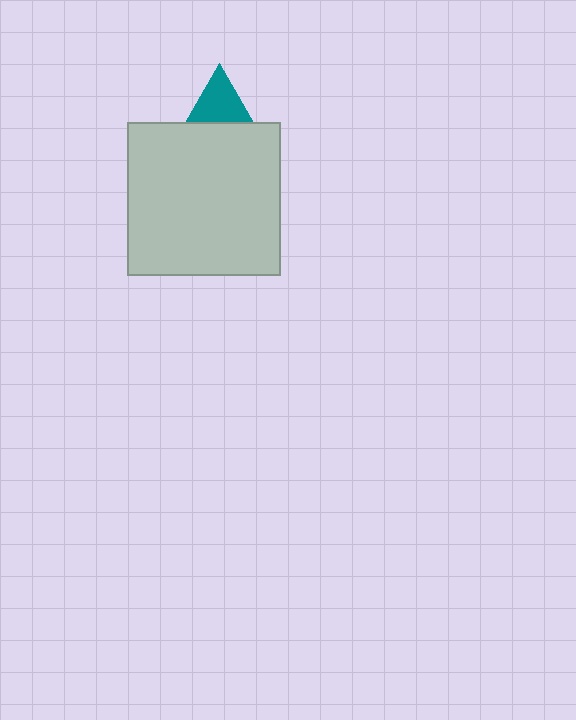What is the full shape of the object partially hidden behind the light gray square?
The partially hidden object is a teal triangle.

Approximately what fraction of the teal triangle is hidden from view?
Roughly 56% of the teal triangle is hidden behind the light gray square.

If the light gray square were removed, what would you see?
You would see the complete teal triangle.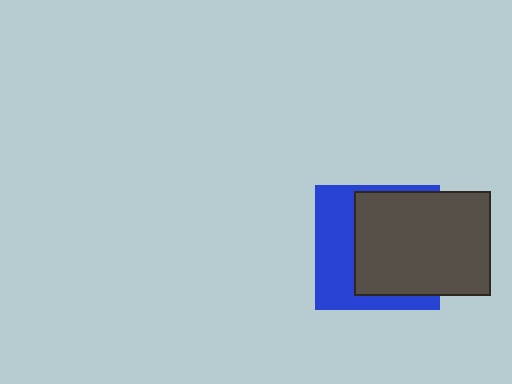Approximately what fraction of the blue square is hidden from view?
Roughly 58% of the blue square is hidden behind the dark gray rectangle.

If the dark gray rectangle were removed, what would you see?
You would see the complete blue square.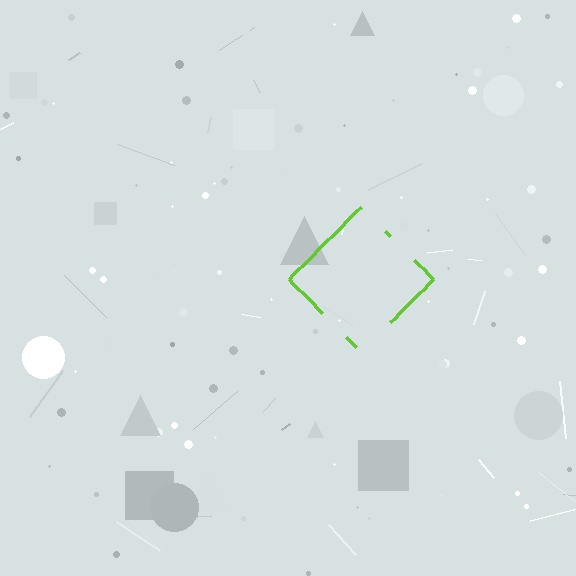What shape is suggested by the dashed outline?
The dashed outline suggests a diamond.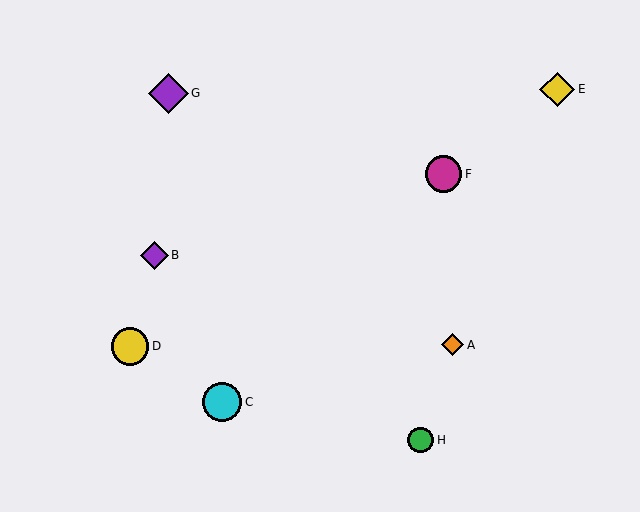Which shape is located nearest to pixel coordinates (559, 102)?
The yellow diamond (labeled E) at (557, 89) is nearest to that location.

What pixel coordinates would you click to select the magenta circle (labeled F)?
Click at (443, 174) to select the magenta circle F.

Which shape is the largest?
The purple diamond (labeled G) is the largest.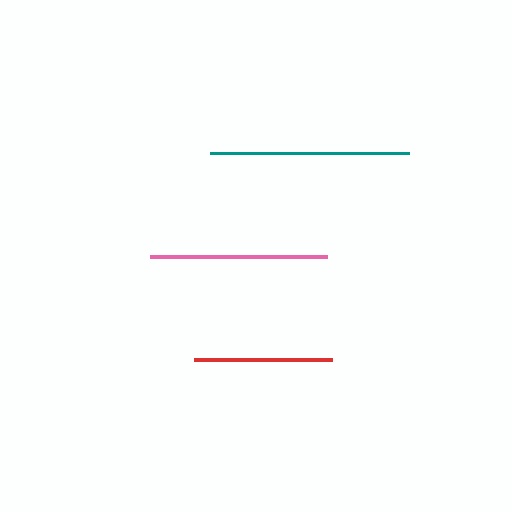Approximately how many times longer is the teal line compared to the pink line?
The teal line is approximately 1.1 times the length of the pink line.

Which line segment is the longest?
The teal line is the longest at approximately 199 pixels.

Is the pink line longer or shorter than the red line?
The pink line is longer than the red line.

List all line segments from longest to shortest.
From longest to shortest: teal, pink, red.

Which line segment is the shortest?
The red line is the shortest at approximately 139 pixels.